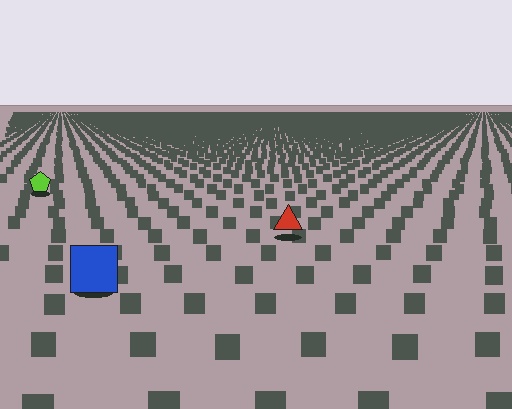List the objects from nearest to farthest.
From nearest to farthest: the blue square, the red triangle, the lime pentagon.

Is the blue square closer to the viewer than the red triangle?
Yes. The blue square is closer — you can tell from the texture gradient: the ground texture is coarser near it.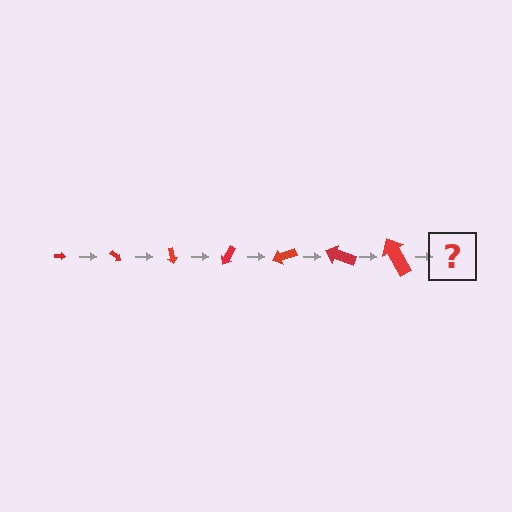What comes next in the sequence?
The next element should be an arrow, larger than the previous one and rotated 280 degrees from the start.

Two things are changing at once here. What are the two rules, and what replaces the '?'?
The two rules are that the arrow grows larger each step and it rotates 40 degrees each step. The '?' should be an arrow, larger than the previous one and rotated 280 degrees from the start.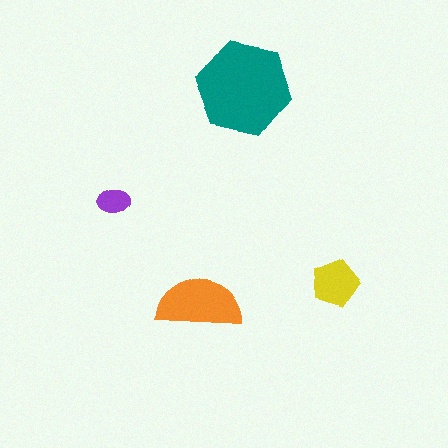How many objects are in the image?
There are 4 objects in the image.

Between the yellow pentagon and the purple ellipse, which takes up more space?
The yellow pentagon.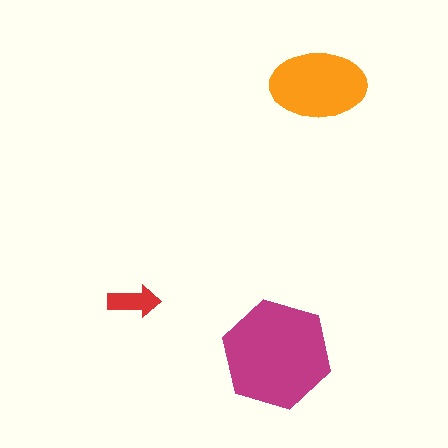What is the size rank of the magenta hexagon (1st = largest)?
1st.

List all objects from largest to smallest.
The magenta hexagon, the orange ellipse, the red arrow.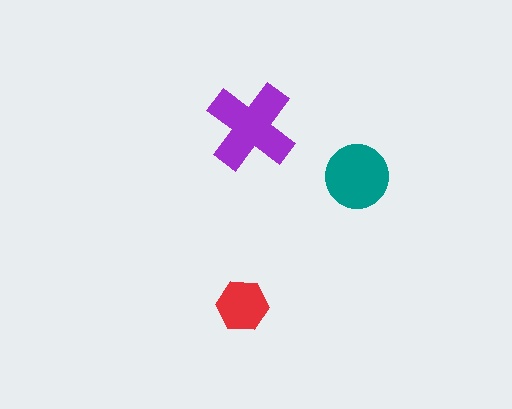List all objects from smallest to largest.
The red hexagon, the teal circle, the purple cross.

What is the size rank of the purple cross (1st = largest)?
1st.